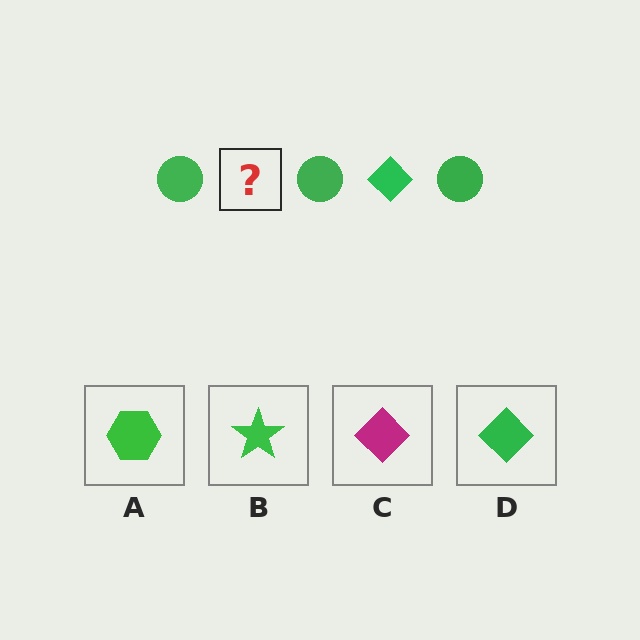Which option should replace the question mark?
Option D.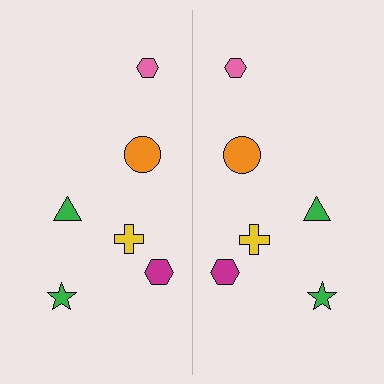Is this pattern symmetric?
Yes, this pattern has bilateral (reflection) symmetry.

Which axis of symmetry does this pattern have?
The pattern has a vertical axis of symmetry running through the center of the image.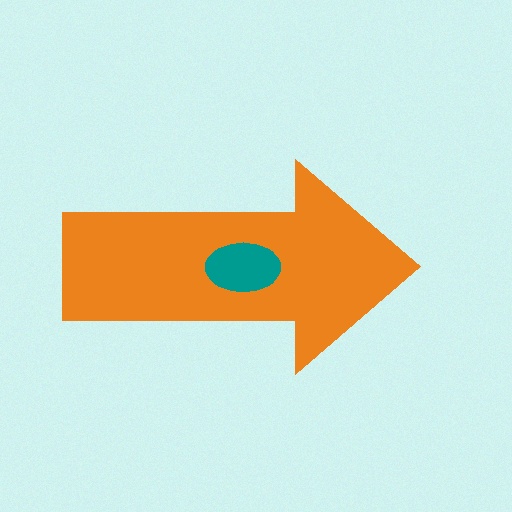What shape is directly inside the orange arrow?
The teal ellipse.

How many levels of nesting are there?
2.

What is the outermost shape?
The orange arrow.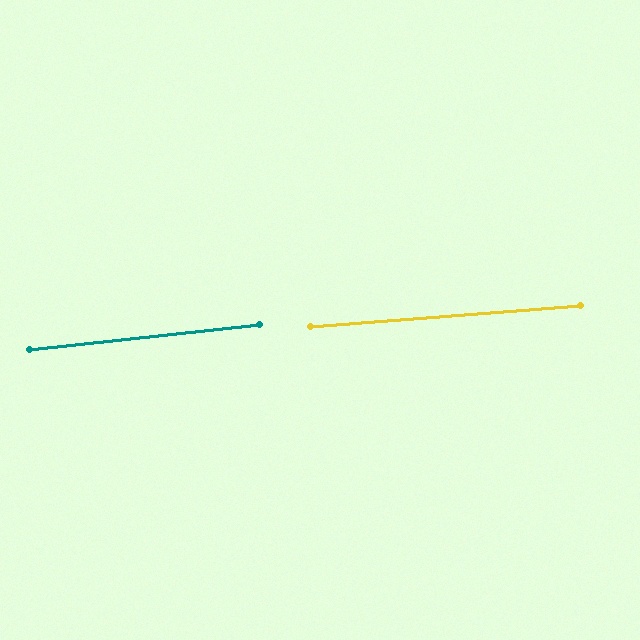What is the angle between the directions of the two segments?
Approximately 2 degrees.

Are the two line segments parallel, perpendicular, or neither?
Parallel — their directions differ by only 1.7°.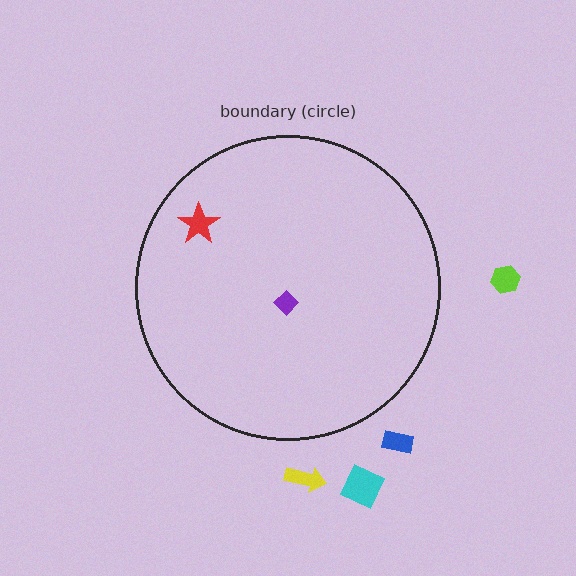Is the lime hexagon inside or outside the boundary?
Outside.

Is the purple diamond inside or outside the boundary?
Inside.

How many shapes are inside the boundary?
2 inside, 4 outside.